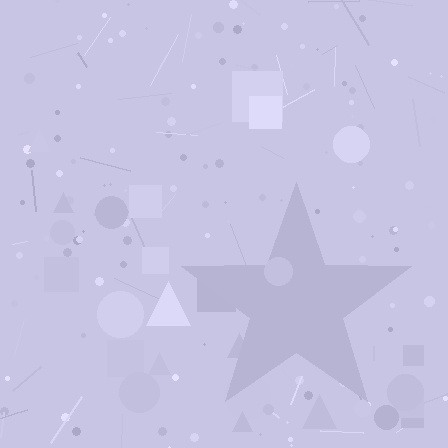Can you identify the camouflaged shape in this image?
The camouflaged shape is a star.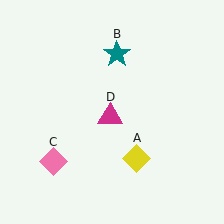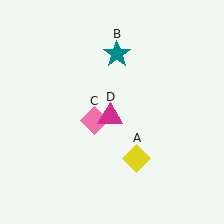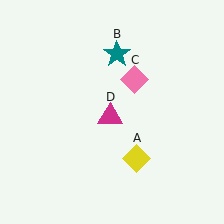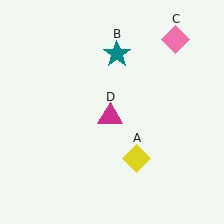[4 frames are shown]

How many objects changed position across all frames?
1 object changed position: pink diamond (object C).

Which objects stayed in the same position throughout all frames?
Yellow diamond (object A) and teal star (object B) and magenta triangle (object D) remained stationary.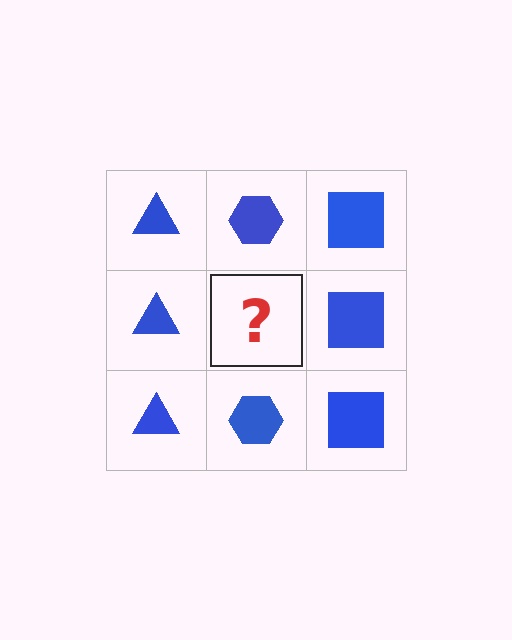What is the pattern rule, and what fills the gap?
The rule is that each column has a consistent shape. The gap should be filled with a blue hexagon.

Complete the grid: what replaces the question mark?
The question mark should be replaced with a blue hexagon.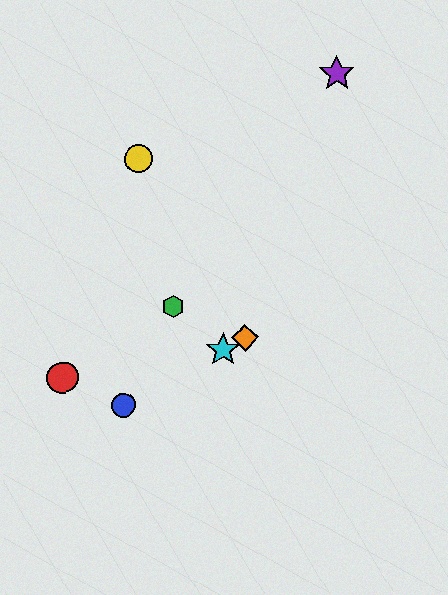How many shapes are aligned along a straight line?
3 shapes (the blue circle, the orange diamond, the cyan star) are aligned along a straight line.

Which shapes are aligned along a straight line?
The blue circle, the orange diamond, the cyan star are aligned along a straight line.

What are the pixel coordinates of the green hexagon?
The green hexagon is at (173, 306).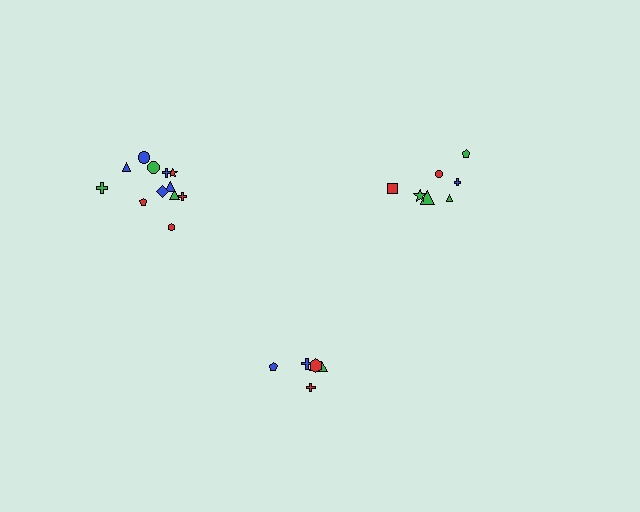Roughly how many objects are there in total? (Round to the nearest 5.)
Roughly 25 objects in total.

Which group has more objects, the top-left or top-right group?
The top-left group.